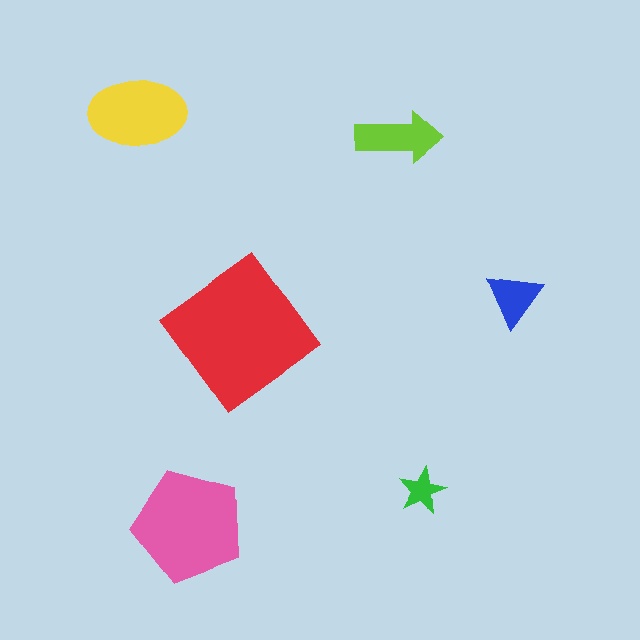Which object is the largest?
The red diamond.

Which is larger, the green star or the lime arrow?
The lime arrow.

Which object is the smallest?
The green star.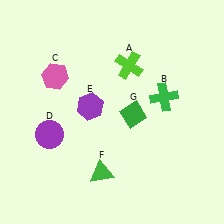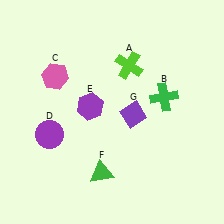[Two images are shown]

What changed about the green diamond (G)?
In Image 1, G is green. In Image 2, it changed to purple.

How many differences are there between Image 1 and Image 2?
There is 1 difference between the two images.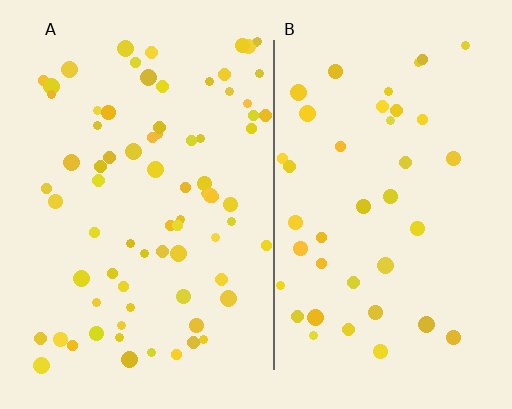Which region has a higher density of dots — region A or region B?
A (the left).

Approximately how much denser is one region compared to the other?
Approximately 1.9× — region A over region B.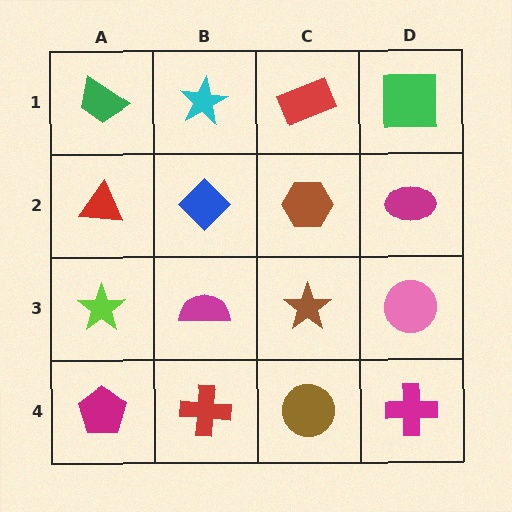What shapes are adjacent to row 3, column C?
A brown hexagon (row 2, column C), a brown circle (row 4, column C), a magenta semicircle (row 3, column B), a pink circle (row 3, column D).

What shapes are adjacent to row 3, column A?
A red triangle (row 2, column A), a magenta pentagon (row 4, column A), a magenta semicircle (row 3, column B).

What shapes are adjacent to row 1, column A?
A red triangle (row 2, column A), a cyan star (row 1, column B).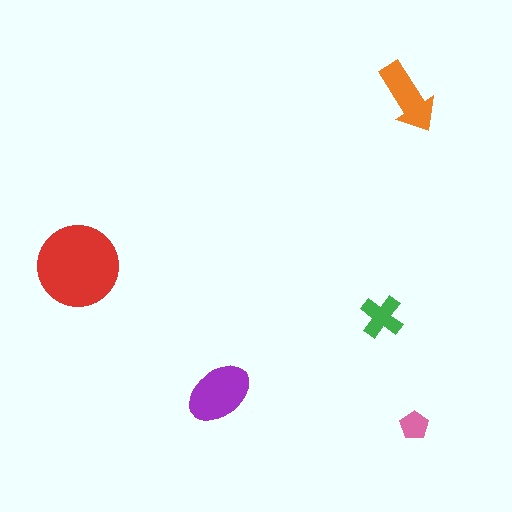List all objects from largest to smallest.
The red circle, the purple ellipse, the orange arrow, the green cross, the pink pentagon.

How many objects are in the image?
There are 5 objects in the image.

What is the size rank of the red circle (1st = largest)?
1st.